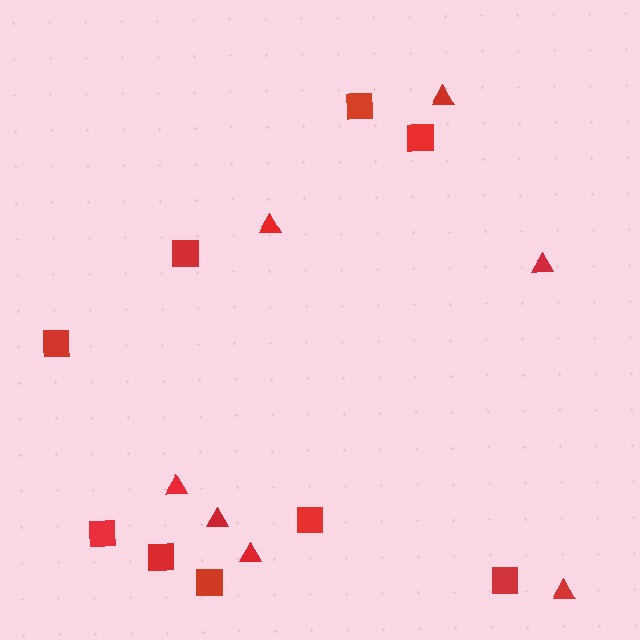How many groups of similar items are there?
There are 2 groups: one group of triangles (7) and one group of squares (9).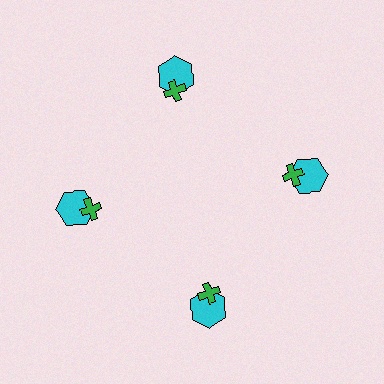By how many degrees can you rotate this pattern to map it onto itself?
The pattern maps onto itself every 90 degrees of rotation.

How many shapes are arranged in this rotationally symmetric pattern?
There are 8 shapes, arranged in 4 groups of 2.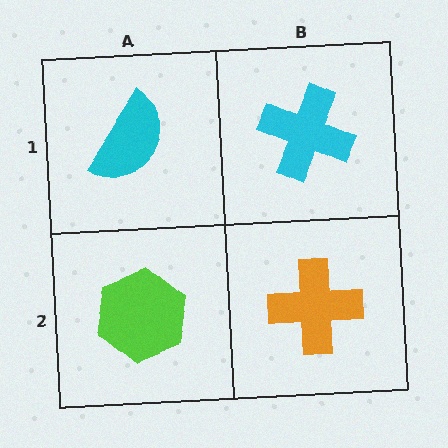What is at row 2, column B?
An orange cross.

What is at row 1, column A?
A cyan semicircle.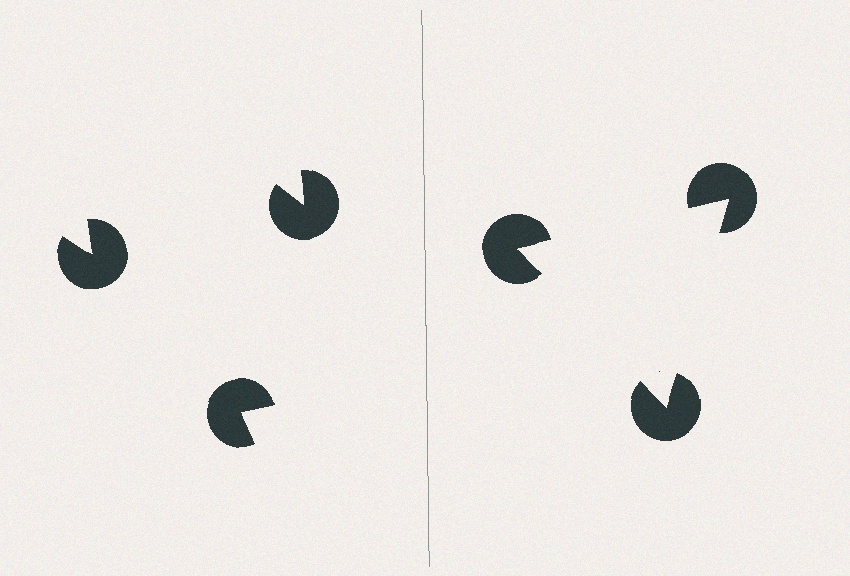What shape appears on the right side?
An illusory triangle.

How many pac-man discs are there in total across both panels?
6 — 3 on each side.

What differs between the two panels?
The pac-man discs are positioned identically on both sides; only the wedge orientations differ. On the right they align to a triangle; on the left they are misaligned.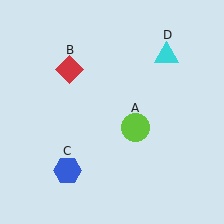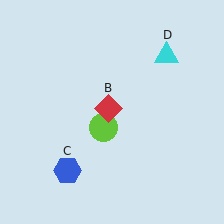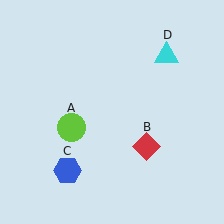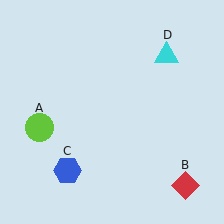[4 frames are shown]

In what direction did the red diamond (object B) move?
The red diamond (object B) moved down and to the right.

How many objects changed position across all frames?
2 objects changed position: lime circle (object A), red diamond (object B).